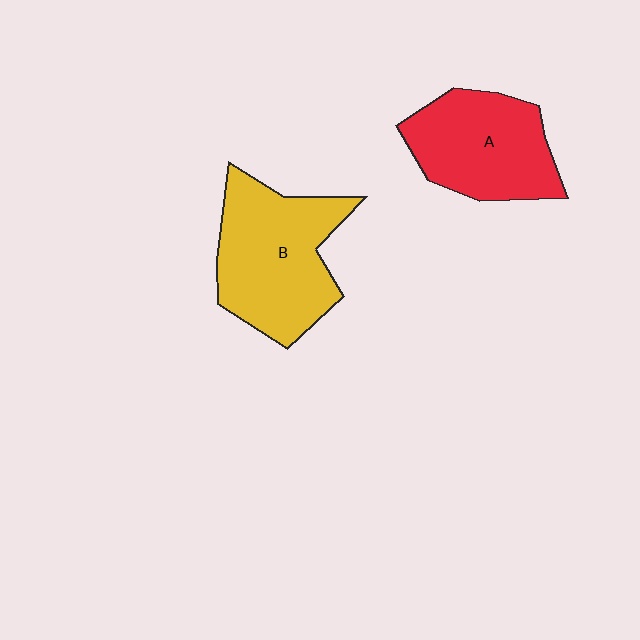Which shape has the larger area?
Shape B (yellow).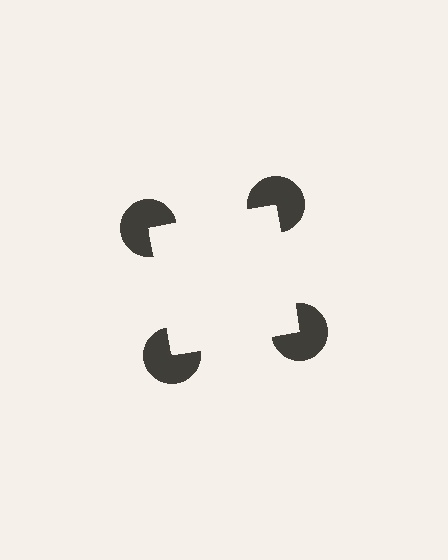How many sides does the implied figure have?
4 sides.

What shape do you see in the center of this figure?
An illusory square — its edges are inferred from the aligned wedge cuts in the pac-man discs, not physically drawn.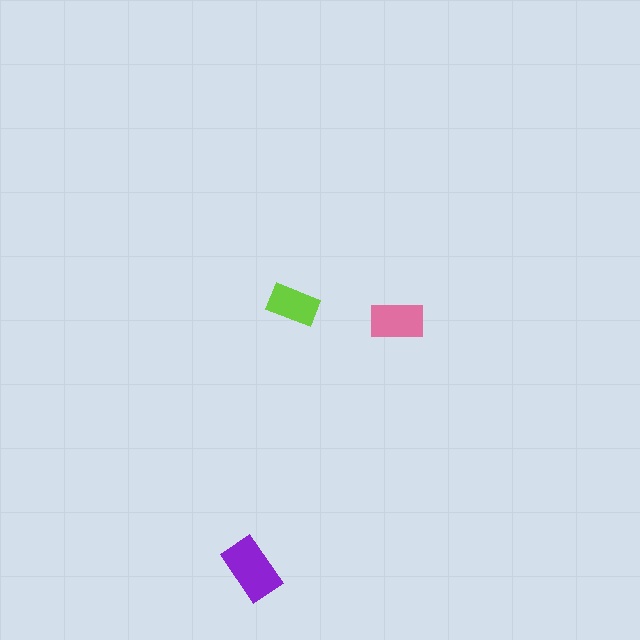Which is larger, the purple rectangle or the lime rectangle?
The purple one.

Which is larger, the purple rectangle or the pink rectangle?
The purple one.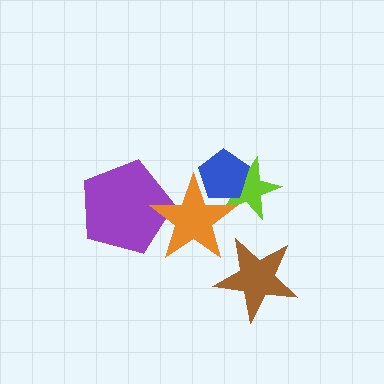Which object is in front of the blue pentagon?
The orange star is in front of the blue pentagon.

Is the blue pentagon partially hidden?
Yes, it is partially covered by another shape.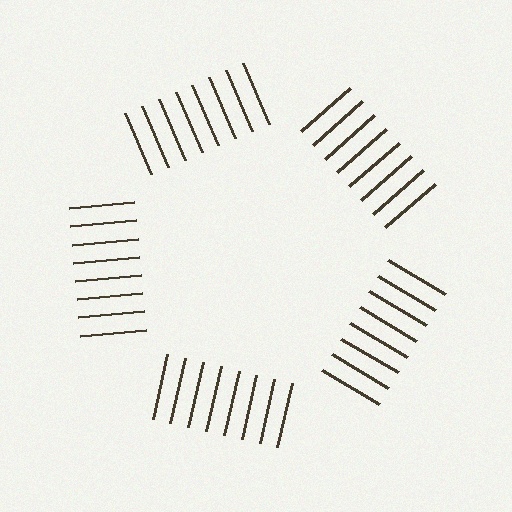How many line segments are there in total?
40 — 8 along each of the 5 edges.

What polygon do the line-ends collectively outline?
An illusory pentagon — the line segments terminate on its edges but no continuous stroke is drawn.